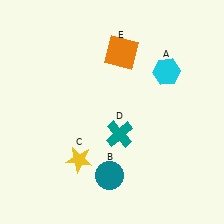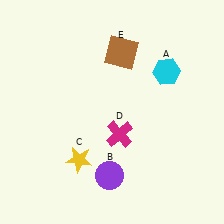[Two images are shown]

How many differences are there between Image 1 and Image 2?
There are 3 differences between the two images.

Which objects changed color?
B changed from teal to purple. D changed from teal to magenta. E changed from orange to brown.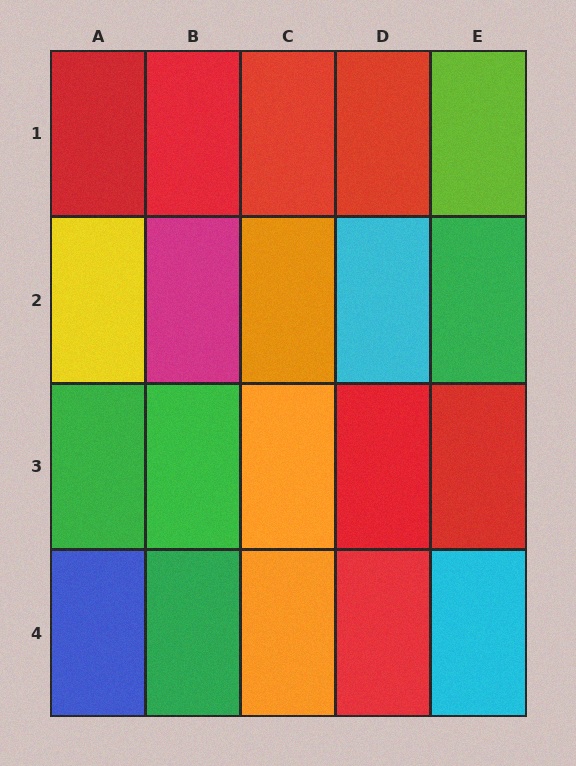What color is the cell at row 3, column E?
Red.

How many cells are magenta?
1 cell is magenta.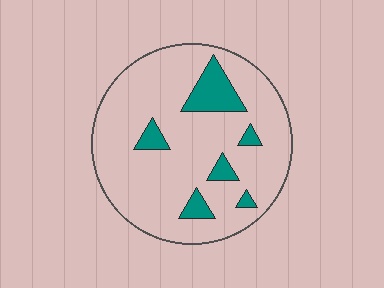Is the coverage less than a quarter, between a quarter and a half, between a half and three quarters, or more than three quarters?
Less than a quarter.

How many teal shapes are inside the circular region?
6.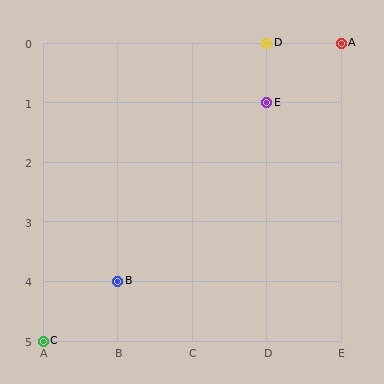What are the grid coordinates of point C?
Point C is at grid coordinates (A, 5).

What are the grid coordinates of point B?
Point B is at grid coordinates (B, 4).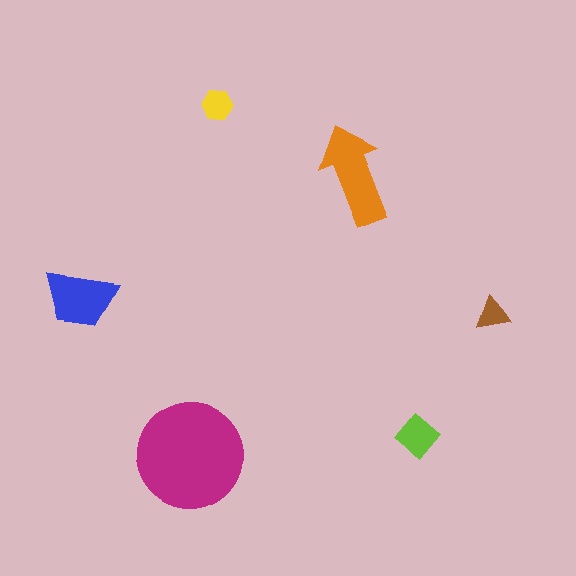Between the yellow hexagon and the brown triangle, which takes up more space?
The yellow hexagon.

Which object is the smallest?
The brown triangle.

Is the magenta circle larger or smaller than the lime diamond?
Larger.